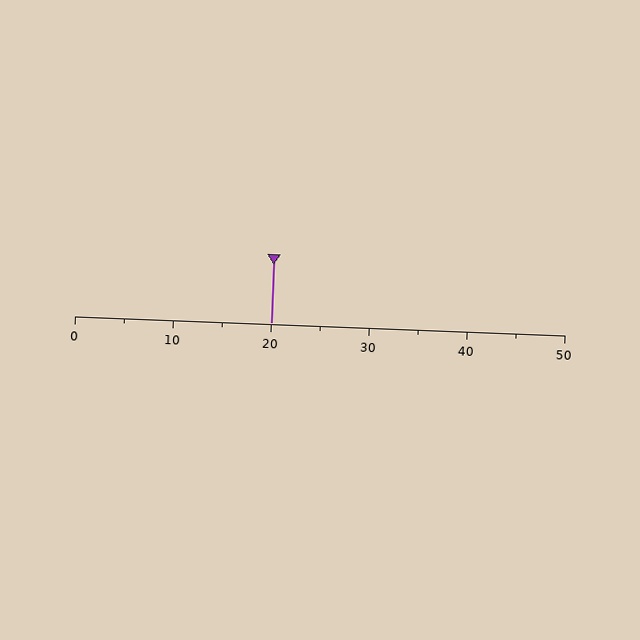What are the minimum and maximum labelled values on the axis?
The axis runs from 0 to 50.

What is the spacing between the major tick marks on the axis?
The major ticks are spaced 10 apart.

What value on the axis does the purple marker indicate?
The marker indicates approximately 20.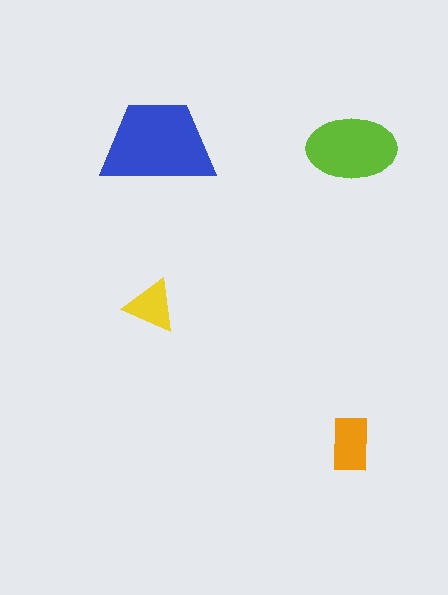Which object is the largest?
The blue trapezoid.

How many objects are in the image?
There are 4 objects in the image.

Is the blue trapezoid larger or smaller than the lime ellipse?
Larger.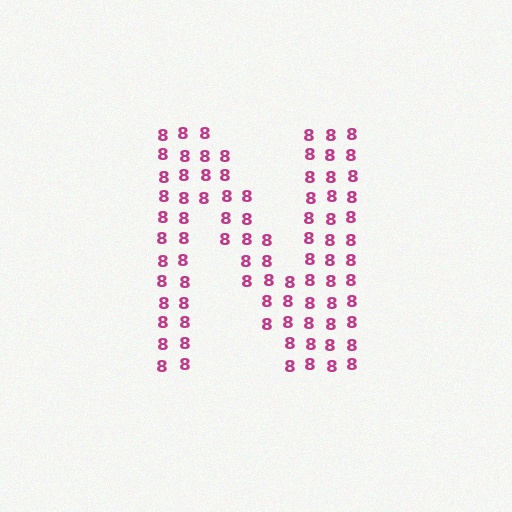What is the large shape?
The large shape is the letter N.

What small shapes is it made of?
It is made of small digit 8's.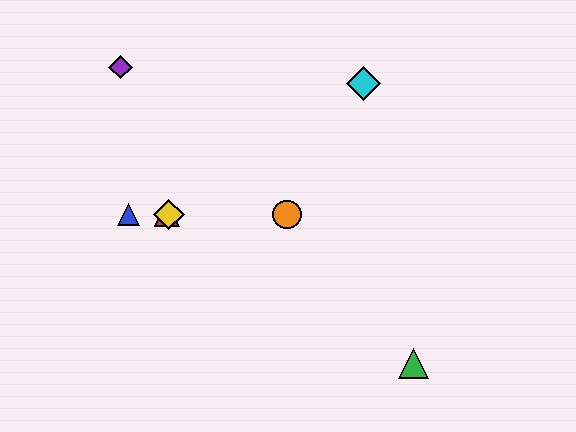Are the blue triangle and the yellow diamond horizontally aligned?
Yes, both are at y≈214.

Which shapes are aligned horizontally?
The red triangle, the blue triangle, the yellow diamond, the orange circle are aligned horizontally.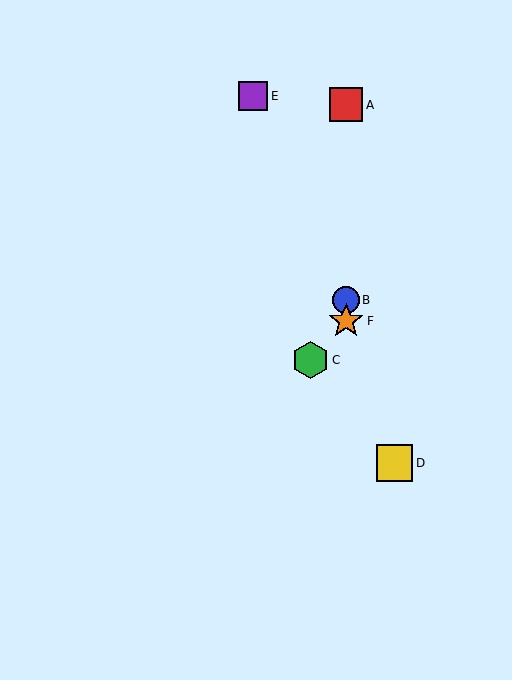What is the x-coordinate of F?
Object F is at x≈346.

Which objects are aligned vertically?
Objects A, B, F are aligned vertically.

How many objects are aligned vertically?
3 objects (A, B, F) are aligned vertically.